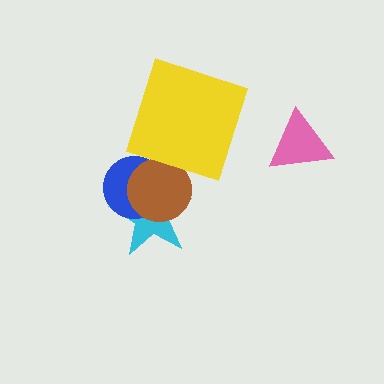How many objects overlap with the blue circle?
2 objects overlap with the blue circle.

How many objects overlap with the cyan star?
2 objects overlap with the cyan star.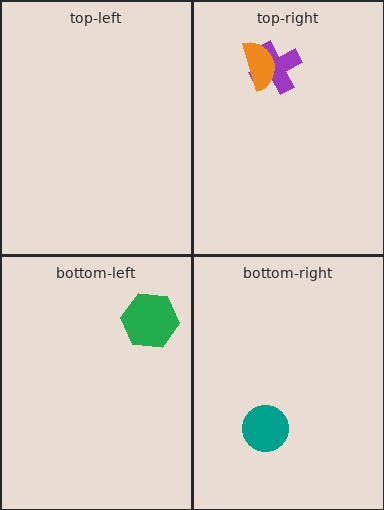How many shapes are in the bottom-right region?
1.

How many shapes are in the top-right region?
2.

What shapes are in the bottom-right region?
The teal circle.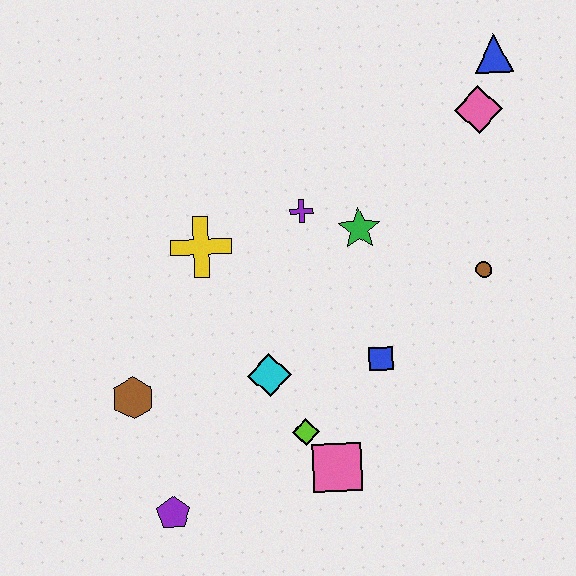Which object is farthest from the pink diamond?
The purple pentagon is farthest from the pink diamond.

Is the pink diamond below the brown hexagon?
No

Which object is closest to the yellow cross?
The purple cross is closest to the yellow cross.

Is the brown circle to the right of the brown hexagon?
Yes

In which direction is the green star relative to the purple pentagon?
The green star is above the purple pentagon.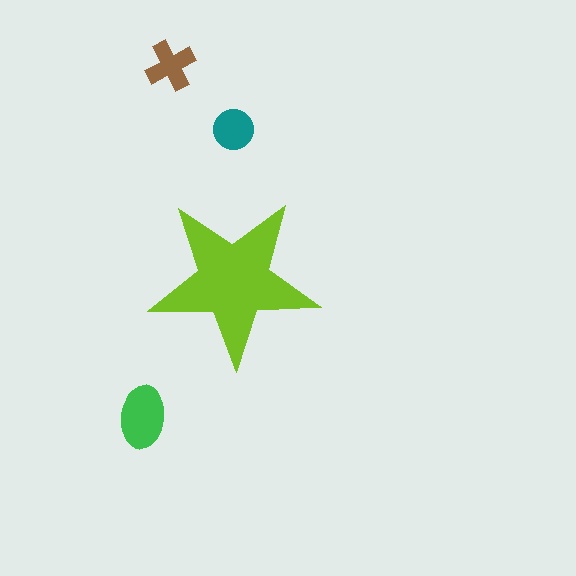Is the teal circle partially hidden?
No, the teal circle is fully visible.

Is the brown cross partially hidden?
No, the brown cross is fully visible.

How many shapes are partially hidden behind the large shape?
0 shapes are partially hidden.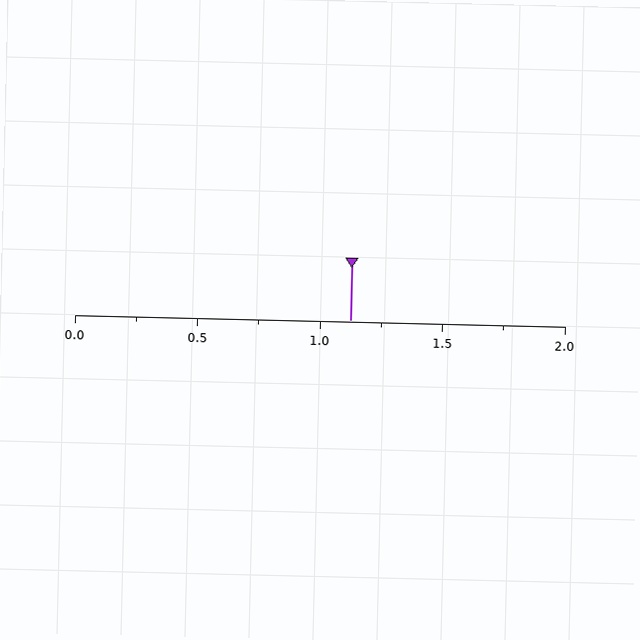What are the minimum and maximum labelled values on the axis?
The axis runs from 0.0 to 2.0.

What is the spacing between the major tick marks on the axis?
The major ticks are spaced 0.5 apart.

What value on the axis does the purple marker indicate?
The marker indicates approximately 1.12.